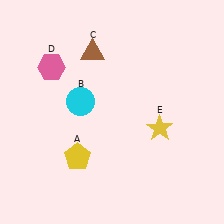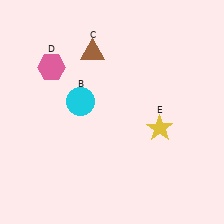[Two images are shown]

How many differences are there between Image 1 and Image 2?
There is 1 difference between the two images.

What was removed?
The yellow pentagon (A) was removed in Image 2.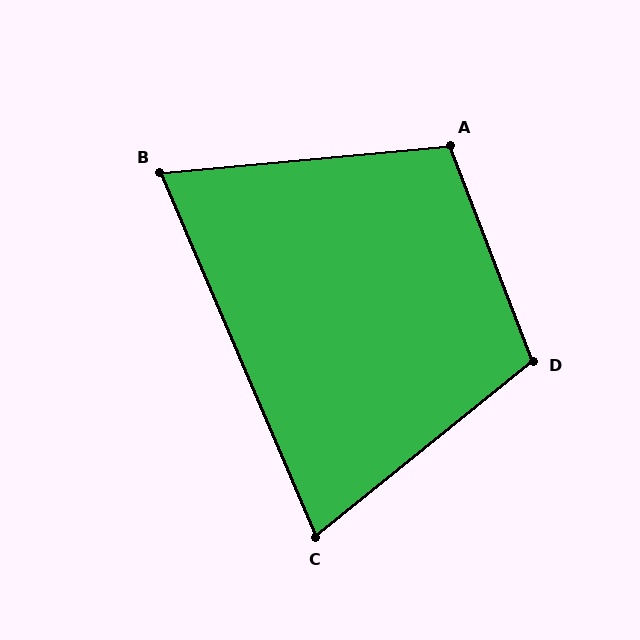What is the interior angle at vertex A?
Approximately 106 degrees (obtuse).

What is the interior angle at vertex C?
Approximately 74 degrees (acute).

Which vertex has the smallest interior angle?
B, at approximately 72 degrees.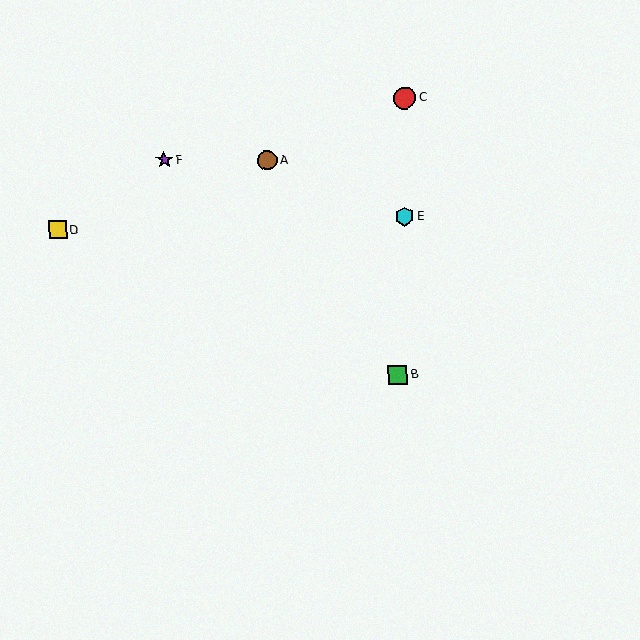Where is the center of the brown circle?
The center of the brown circle is at (267, 160).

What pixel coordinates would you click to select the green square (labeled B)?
Click at (398, 375) to select the green square B.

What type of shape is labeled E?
Shape E is a cyan hexagon.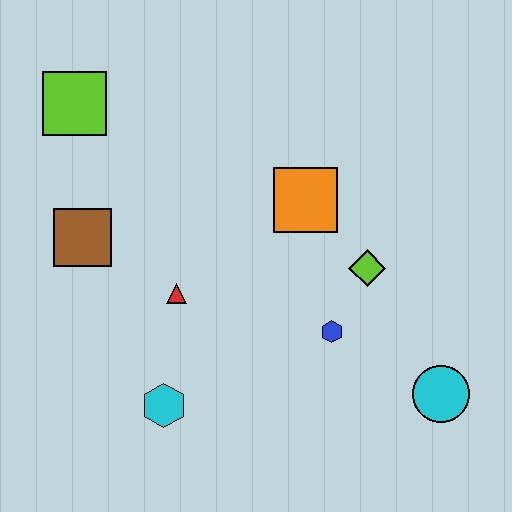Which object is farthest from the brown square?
The cyan circle is farthest from the brown square.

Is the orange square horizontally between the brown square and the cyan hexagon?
No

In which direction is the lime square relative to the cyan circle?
The lime square is to the left of the cyan circle.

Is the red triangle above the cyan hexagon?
Yes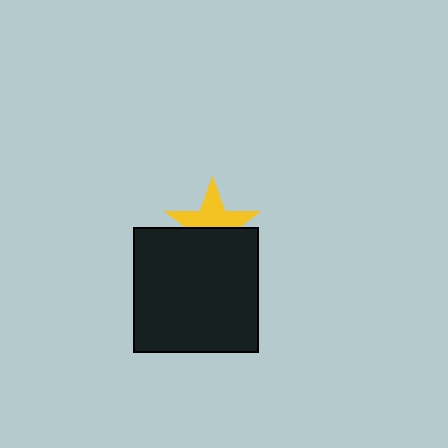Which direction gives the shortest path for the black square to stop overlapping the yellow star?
Moving down gives the shortest separation.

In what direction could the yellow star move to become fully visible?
The yellow star could move up. That would shift it out from behind the black square entirely.